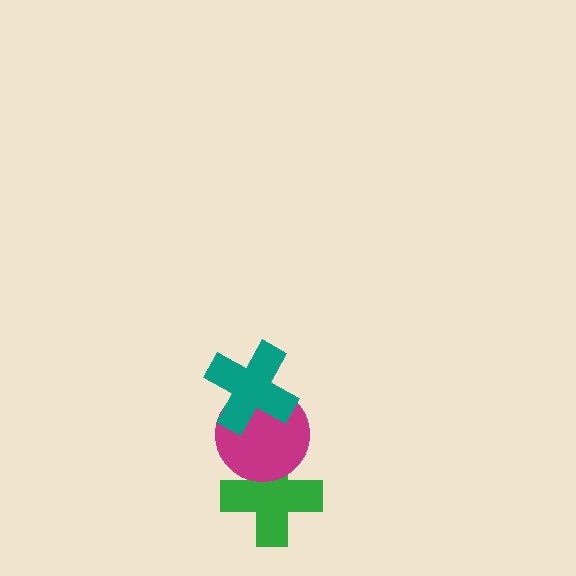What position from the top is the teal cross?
The teal cross is 1st from the top.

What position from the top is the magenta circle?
The magenta circle is 2nd from the top.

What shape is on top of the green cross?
The magenta circle is on top of the green cross.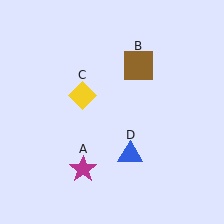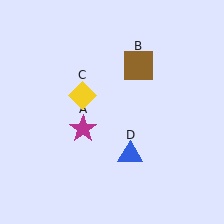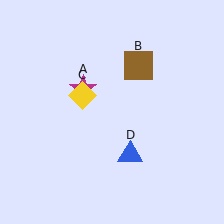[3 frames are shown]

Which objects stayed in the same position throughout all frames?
Brown square (object B) and yellow diamond (object C) and blue triangle (object D) remained stationary.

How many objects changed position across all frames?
1 object changed position: magenta star (object A).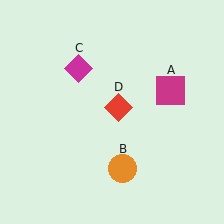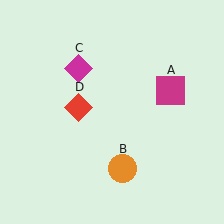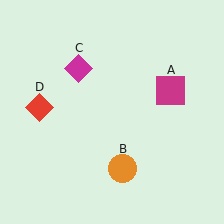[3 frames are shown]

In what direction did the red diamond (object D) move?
The red diamond (object D) moved left.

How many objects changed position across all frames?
1 object changed position: red diamond (object D).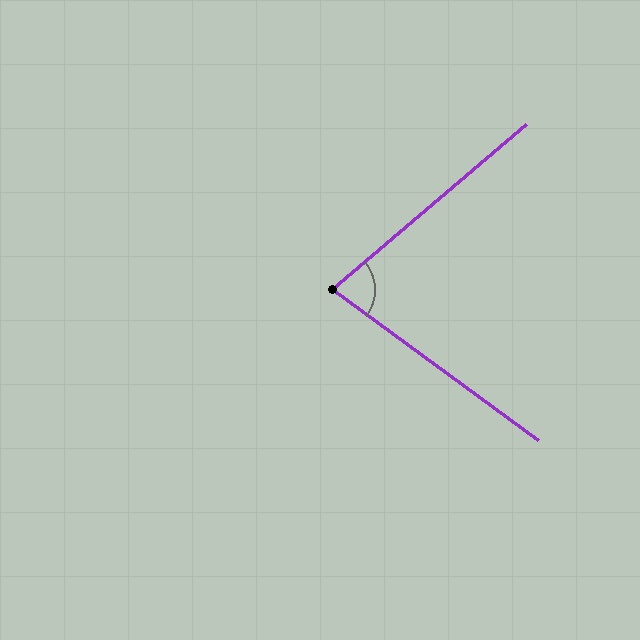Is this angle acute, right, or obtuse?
It is acute.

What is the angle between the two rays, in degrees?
Approximately 77 degrees.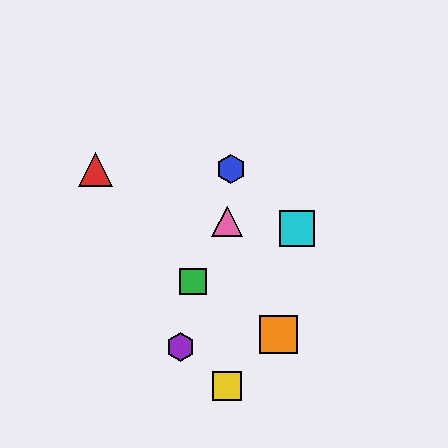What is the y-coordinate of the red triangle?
The red triangle is at y≈169.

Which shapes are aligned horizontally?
The red triangle, the blue hexagon are aligned horizontally.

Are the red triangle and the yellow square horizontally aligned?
No, the red triangle is at y≈169 and the yellow square is at y≈386.